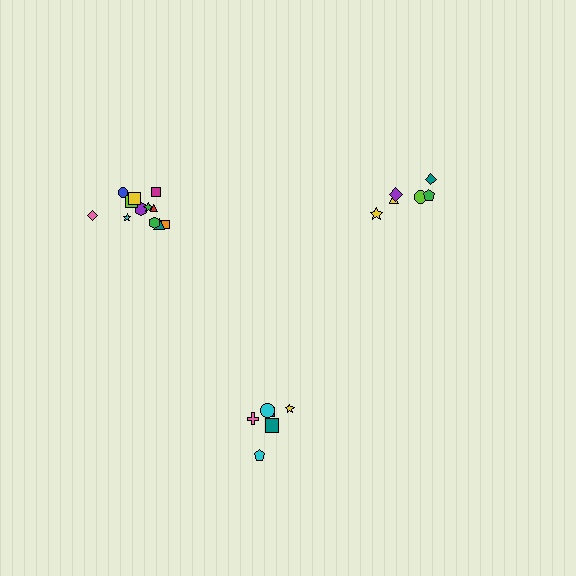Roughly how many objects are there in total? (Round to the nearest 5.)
Roughly 25 objects in total.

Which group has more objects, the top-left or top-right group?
The top-left group.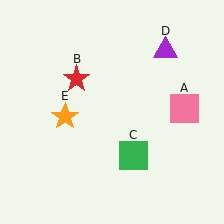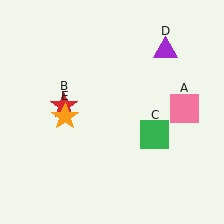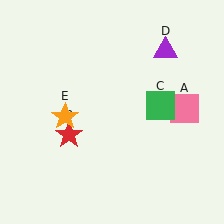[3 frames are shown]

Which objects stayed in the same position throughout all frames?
Pink square (object A) and purple triangle (object D) and orange star (object E) remained stationary.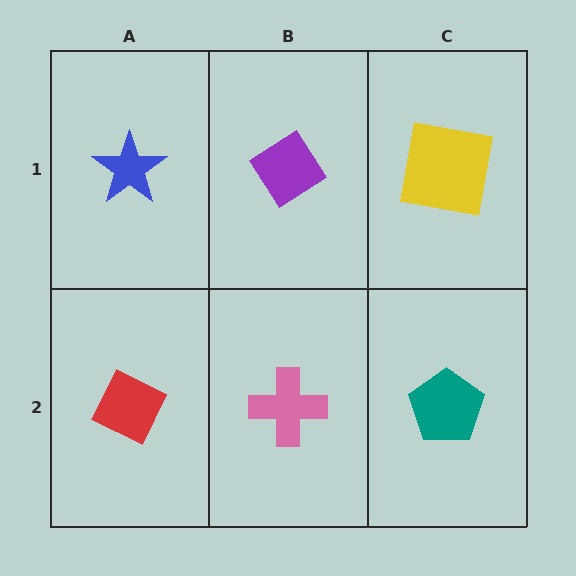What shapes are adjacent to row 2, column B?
A purple diamond (row 1, column B), a red diamond (row 2, column A), a teal pentagon (row 2, column C).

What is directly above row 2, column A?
A blue star.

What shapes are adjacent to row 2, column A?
A blue star (row 1, column A), a pink cross (row 2, column B).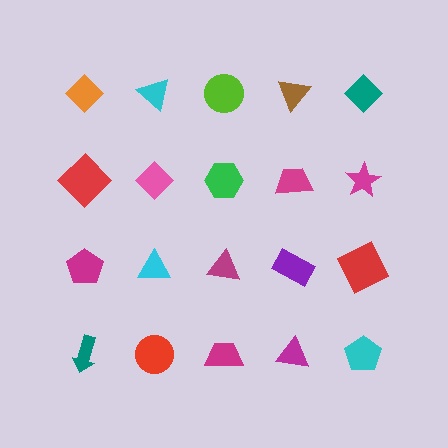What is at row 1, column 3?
A lime circle.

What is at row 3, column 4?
A purple rectangle.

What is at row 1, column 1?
An orange diamond.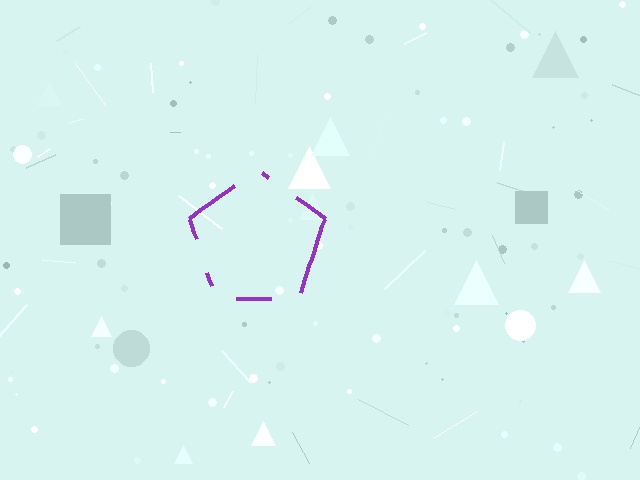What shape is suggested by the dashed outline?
The dashed outline suggests a pentagon.